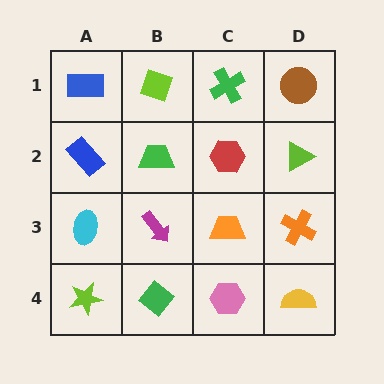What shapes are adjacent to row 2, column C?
A green cross (row 1, column C), an orange trapezoid (row 3, column C), a green trapezoid (row 2, column B), a lime triangle (row 2, column D).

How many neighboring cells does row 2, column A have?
3.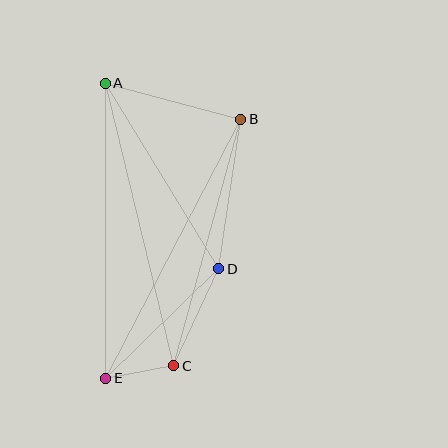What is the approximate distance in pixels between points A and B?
The distance between A and B is approximately 140 pixels.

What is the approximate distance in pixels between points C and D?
The distance between C and D is approximately 107 pixels.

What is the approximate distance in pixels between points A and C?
The distance between A and C is approximately 291 pixels.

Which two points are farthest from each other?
Points A and E are farthest from each other.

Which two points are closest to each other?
Points C and E are closest to each other.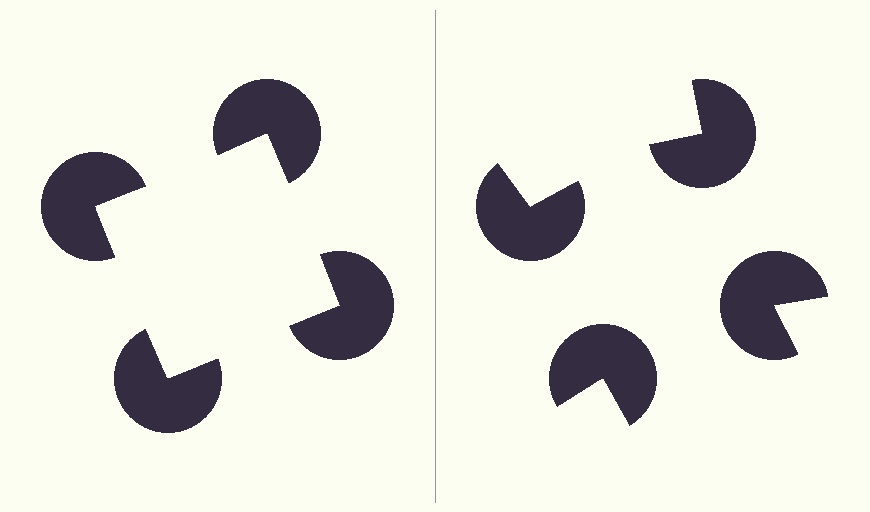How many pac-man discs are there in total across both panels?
8 — 4 on each side.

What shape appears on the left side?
An illusory square.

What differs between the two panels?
The pac-man discs are positioned identically on both sides; only the wedge orientations differ. On the left they align to a square; on the right they are misaligned.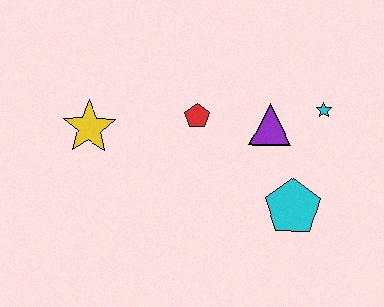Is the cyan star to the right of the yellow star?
Yes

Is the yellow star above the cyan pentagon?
Yes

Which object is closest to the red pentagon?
The purple triangle is closest to the red pentagon.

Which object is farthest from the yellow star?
The cyan star is farthest from the yellow star.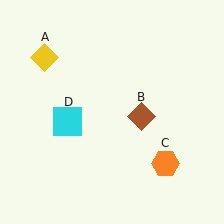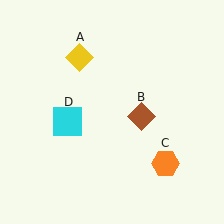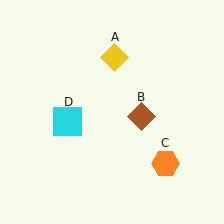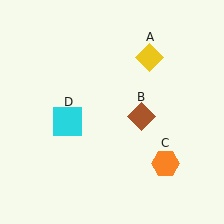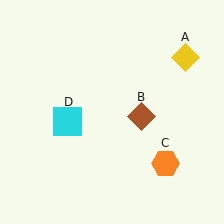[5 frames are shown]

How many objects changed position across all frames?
1 object changed position: yellow diamond (object A).